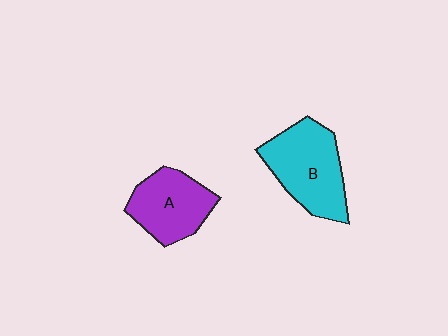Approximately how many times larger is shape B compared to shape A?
Approximately 1.2 times.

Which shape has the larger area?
Shape B (cyan).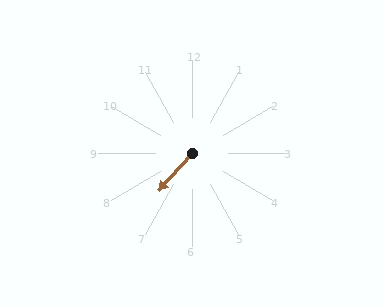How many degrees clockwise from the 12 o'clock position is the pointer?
Approximately 222 degrees.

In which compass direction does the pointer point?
Southwest.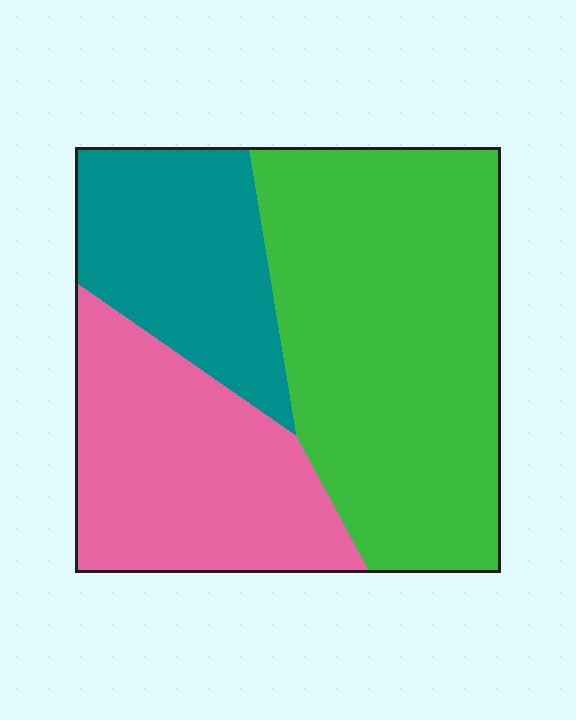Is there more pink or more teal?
Pink.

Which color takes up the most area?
Green, at roughly 50%.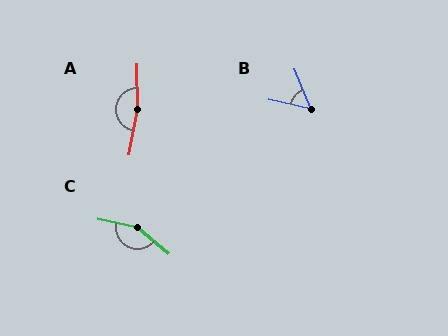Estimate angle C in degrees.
Approximately 152 degrees.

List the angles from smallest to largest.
B (55°), C (152°), A (169°).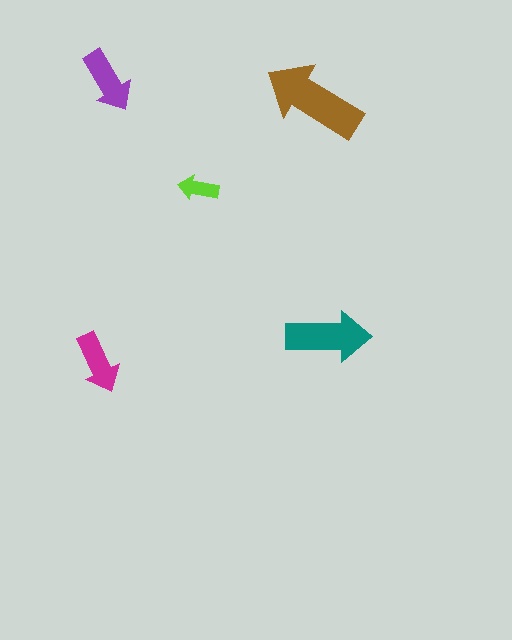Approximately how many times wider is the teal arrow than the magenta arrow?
About 1.5 times wider.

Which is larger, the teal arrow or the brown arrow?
The brown one.